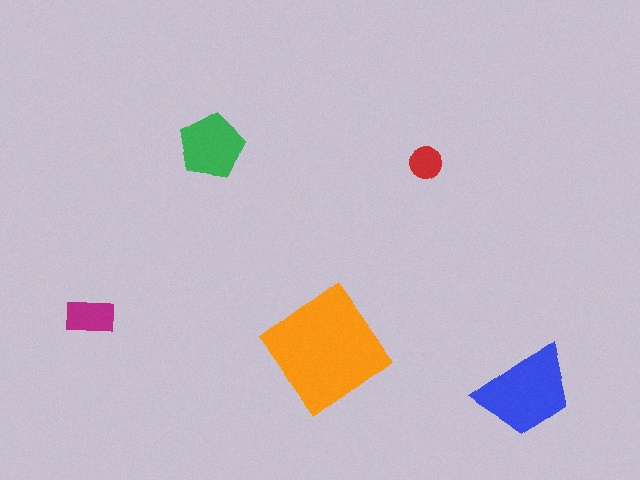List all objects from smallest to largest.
The red circle, the magenta rectangle, the green pentagon, the blue trapezoid, the orange diamond.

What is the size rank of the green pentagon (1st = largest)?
3rd.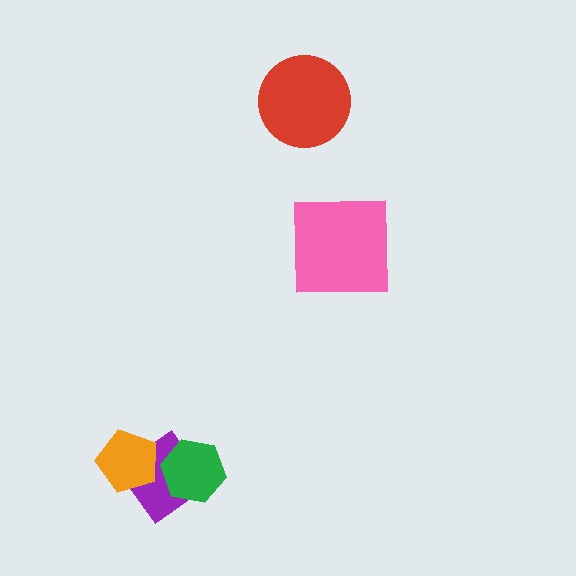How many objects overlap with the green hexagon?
1 object overlaps with the green hexagon.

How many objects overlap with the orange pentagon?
1 object overlaps with the orange pentagon.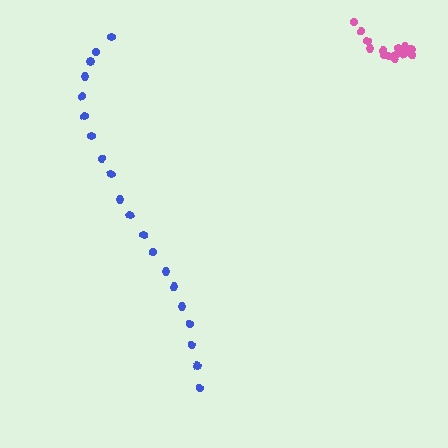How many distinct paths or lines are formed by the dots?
There are 2 distinct paths.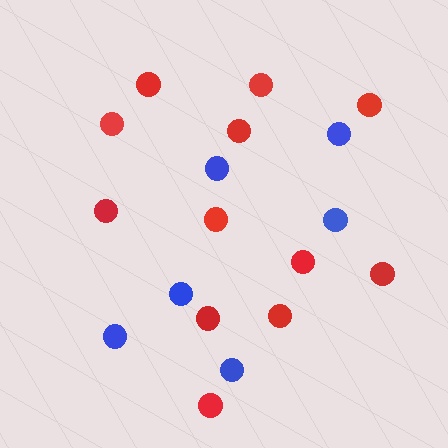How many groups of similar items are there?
There are 2 groups: one group of red circles (12) and one group of blue circles (6).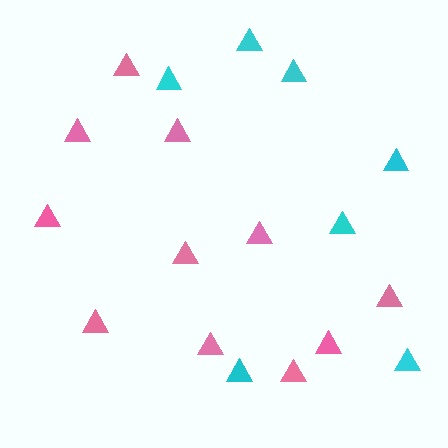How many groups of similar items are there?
There are 2 groups: one group of cyan triangles (7) and one group of pink triangles (11).